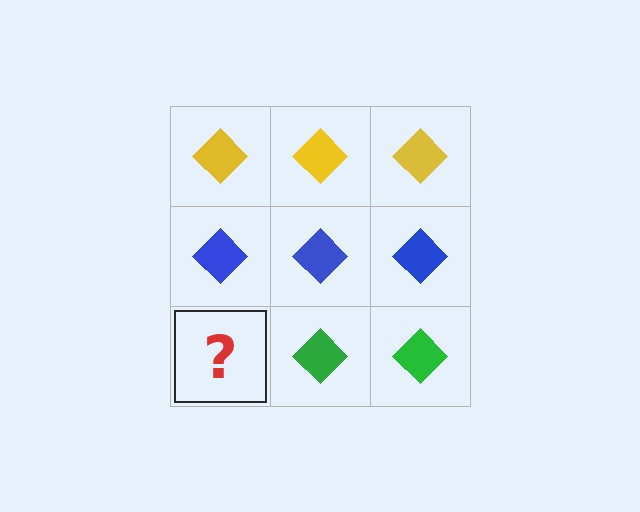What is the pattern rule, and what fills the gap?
The rule is that each row has a consistent color. The gap should be filled with a green diamond.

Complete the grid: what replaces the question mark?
The question mark should be replaced with a green diamond.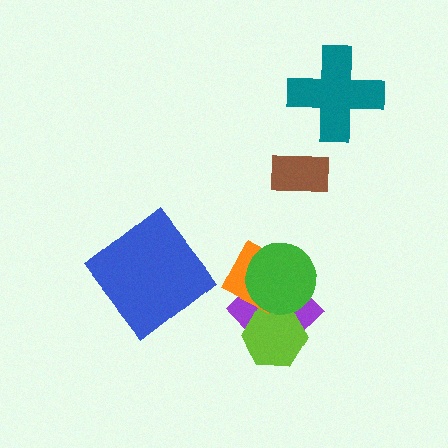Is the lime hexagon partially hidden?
Yes, it is partially covered by another shape.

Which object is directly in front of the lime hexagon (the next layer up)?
The orange diamond is directly in front of the lime hexagon.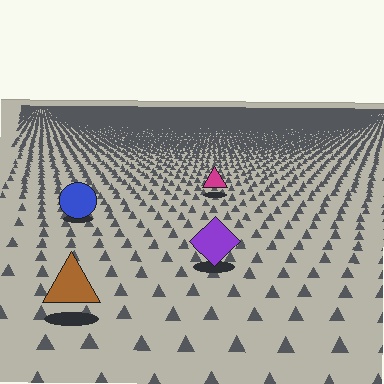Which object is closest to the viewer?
The brown triangle is closest. The texture marks near it are larger and more spread out.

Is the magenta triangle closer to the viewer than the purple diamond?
No. The purple diamond is closer — you can tell from the texture gradient: the ground texture is coarser near it.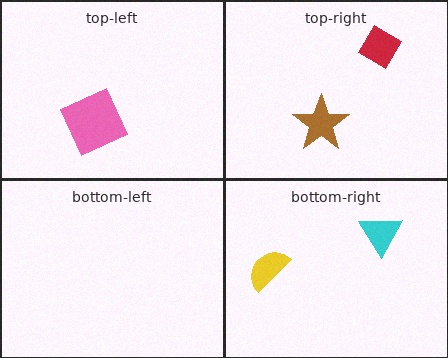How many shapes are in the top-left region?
1.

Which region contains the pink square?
The top-left region.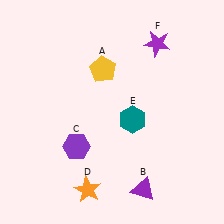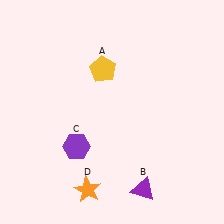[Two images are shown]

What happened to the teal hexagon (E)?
The teal hexagon (E) was removed in Image 2. It was in the bottom-right area of Image 1.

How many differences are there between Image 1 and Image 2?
There are 2 differences between the two images.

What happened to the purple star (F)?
The purple star (F) was removed in Image 2. It was in the top-right area of Image 1.